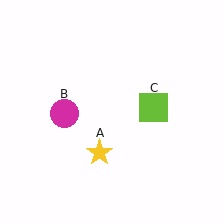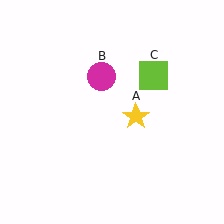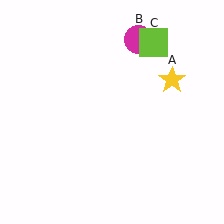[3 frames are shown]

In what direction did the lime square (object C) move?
The lime square (object C) moved up.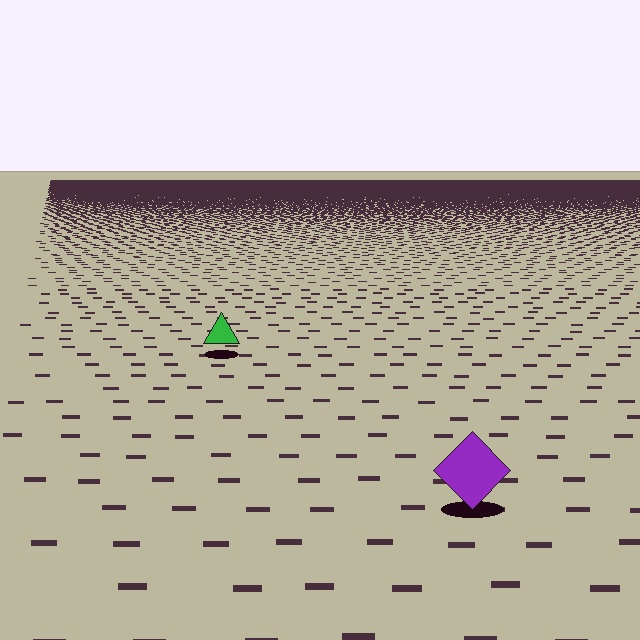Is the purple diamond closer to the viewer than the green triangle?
Yes. The purple diamond is closer — you can tell from the texture gradient: the ground texture is coarser near it.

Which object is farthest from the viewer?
The green triangle is farthest from the viewer. It appears smaller and the ground texture around it is denser.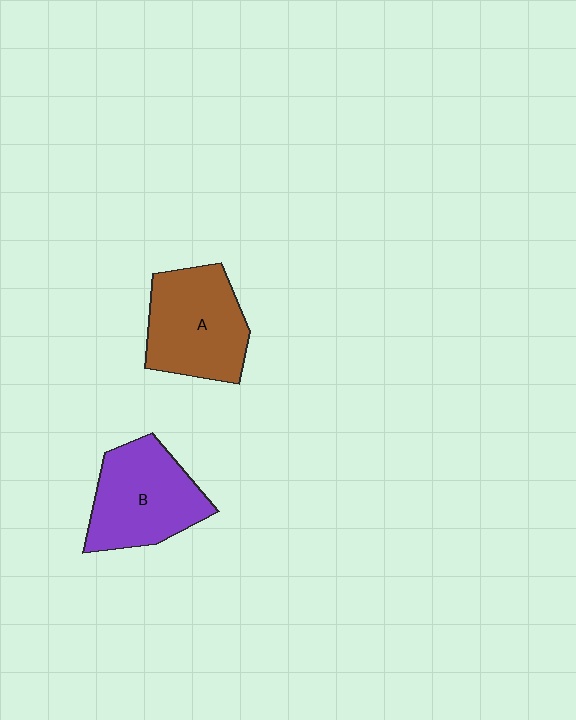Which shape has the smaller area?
Shape B (purple).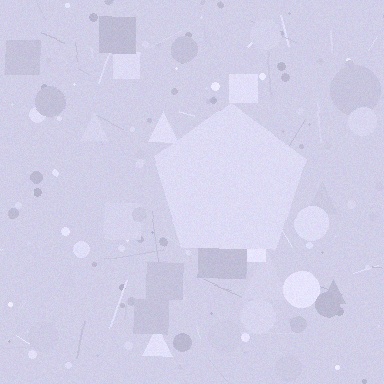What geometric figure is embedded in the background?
A pentagon is embedded in the background.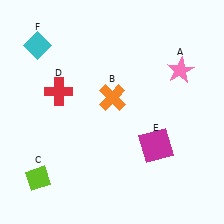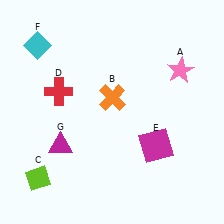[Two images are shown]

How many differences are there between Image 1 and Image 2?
There is 1 difference between the two images.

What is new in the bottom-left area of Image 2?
A magenta triangle (G) was added in the bottom-left area of Image 2.